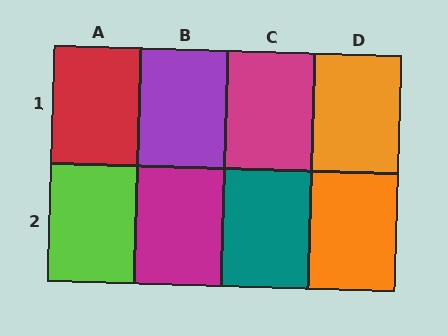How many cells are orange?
2 cells are orange.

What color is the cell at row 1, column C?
Magenta.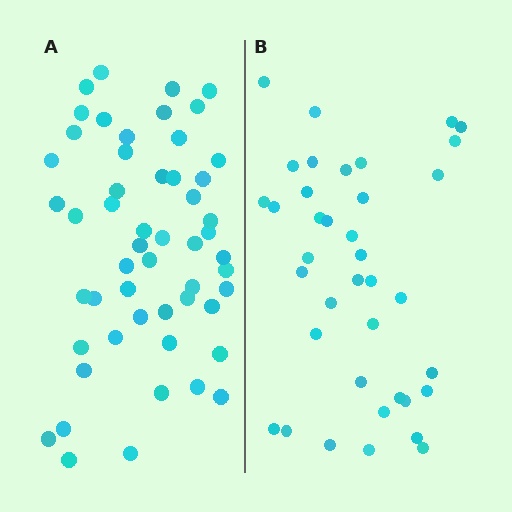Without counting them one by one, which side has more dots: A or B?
Region A (the left region) has more dots.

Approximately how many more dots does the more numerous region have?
Region A has approximately 15 more dots than region B.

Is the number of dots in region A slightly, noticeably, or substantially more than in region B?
Region A has noticeably more, but not dramatically so. The ratio is roughly 1.4 to 1.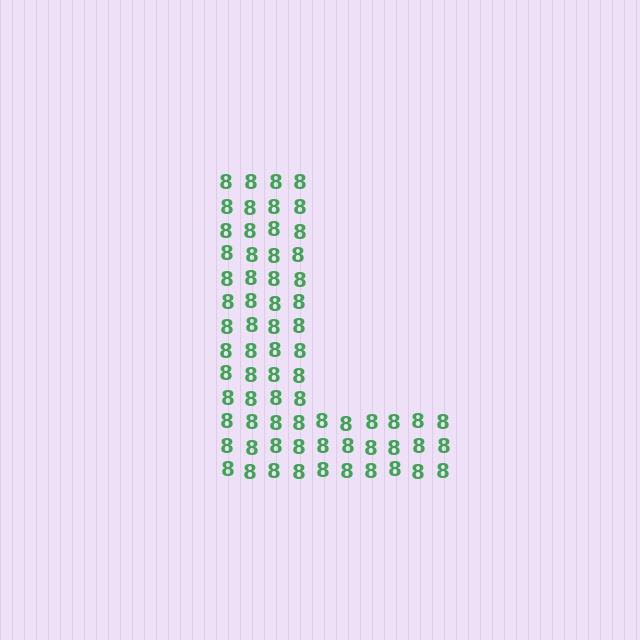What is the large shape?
The large shape is the letter L.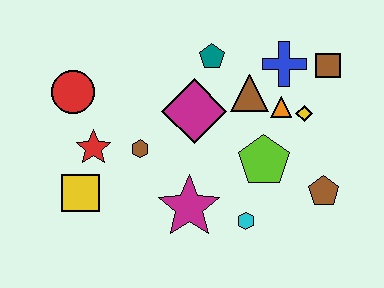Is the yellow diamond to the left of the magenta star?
No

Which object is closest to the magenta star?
The cyan hexagon is closest to the magenta star.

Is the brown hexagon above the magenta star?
Yes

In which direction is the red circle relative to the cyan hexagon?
The red circle is to the left of the cyan hexagon.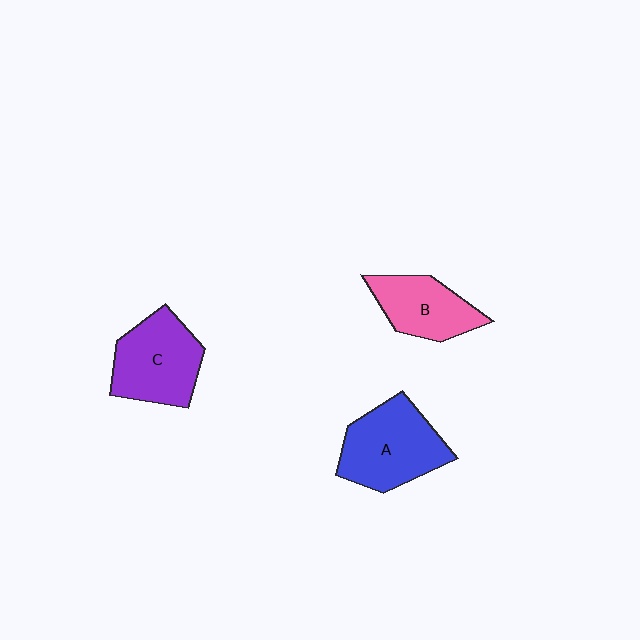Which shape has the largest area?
Shape A (blue).